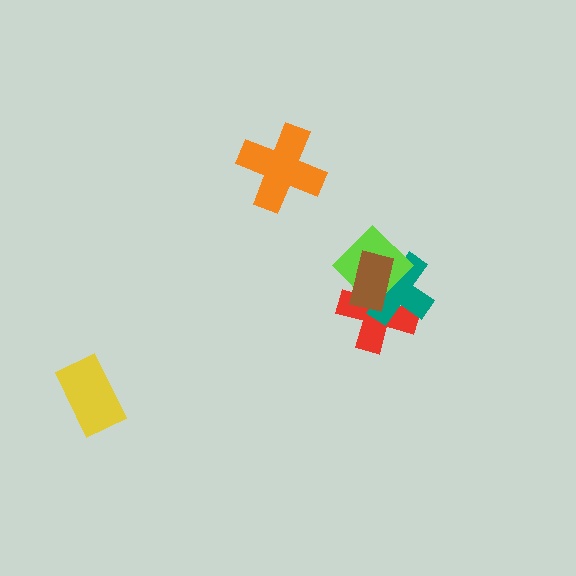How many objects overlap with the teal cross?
3 objects overlap with the teal cross.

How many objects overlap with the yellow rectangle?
0 objects overlap with the yellow rectangle.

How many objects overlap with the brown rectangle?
3 objects overlap with the brown rectangle.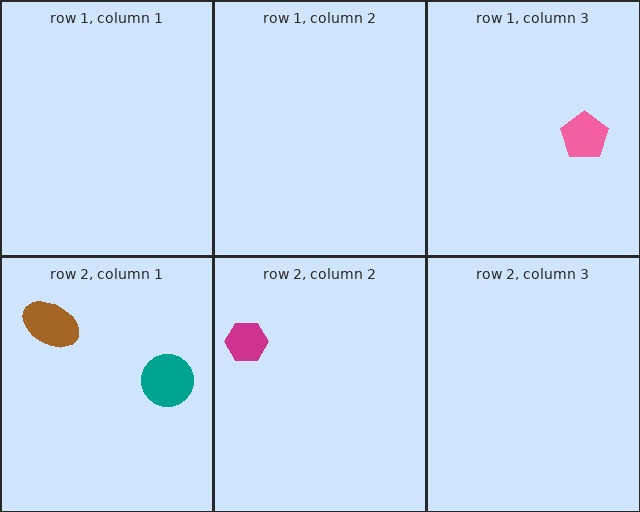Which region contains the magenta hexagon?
The row 2, column 2 region.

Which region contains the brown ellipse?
The row 2, column 1 region.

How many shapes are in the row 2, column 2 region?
1.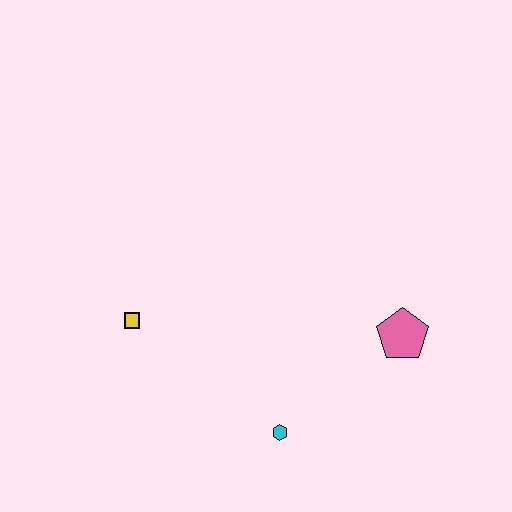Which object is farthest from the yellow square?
The pink pentagon is farthest from the yellow square.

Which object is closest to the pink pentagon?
The cyan hexagon is closest to the pink pentagon.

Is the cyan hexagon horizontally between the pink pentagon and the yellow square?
Yes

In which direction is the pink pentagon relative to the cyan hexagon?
The pink pentagon is to the right of the cyan hexagon.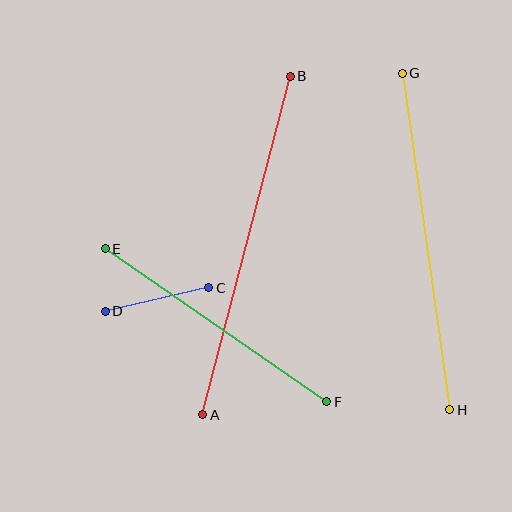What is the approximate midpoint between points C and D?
The midpoint is at approximately (157, 299) pixels.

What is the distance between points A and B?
The distance is approximately 350 pixels.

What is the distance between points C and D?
The distance is approximately 106 pixels.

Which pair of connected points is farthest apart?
Points A and B are farthest apart.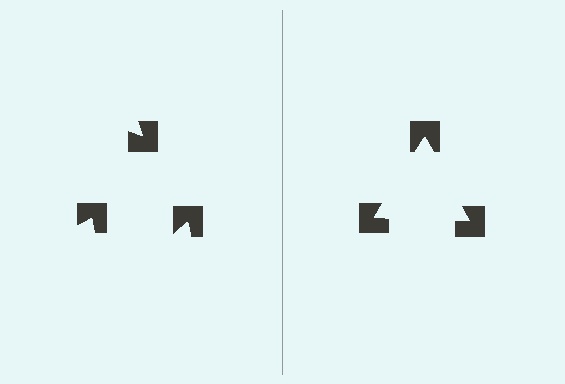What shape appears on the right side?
An illusory triangle.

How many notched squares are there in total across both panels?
6 — 3 on each side.